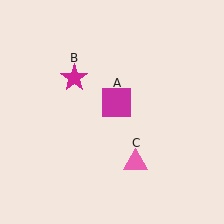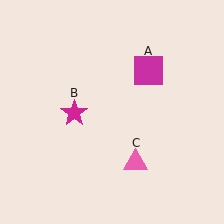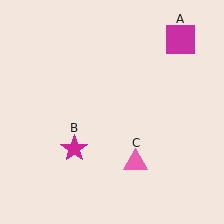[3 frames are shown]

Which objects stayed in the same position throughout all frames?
Pink triangle (object C) remained stationary.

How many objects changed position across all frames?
2 objects changed position: magenta square (object A), magenta star (object B).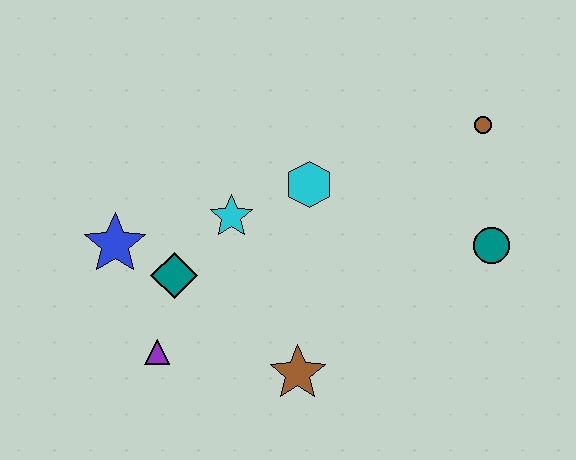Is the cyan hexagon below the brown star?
No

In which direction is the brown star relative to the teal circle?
The brown star is to the left of the teal circle.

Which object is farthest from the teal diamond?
The brown circle is farthest from the teal diamond.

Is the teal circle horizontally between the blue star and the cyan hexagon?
No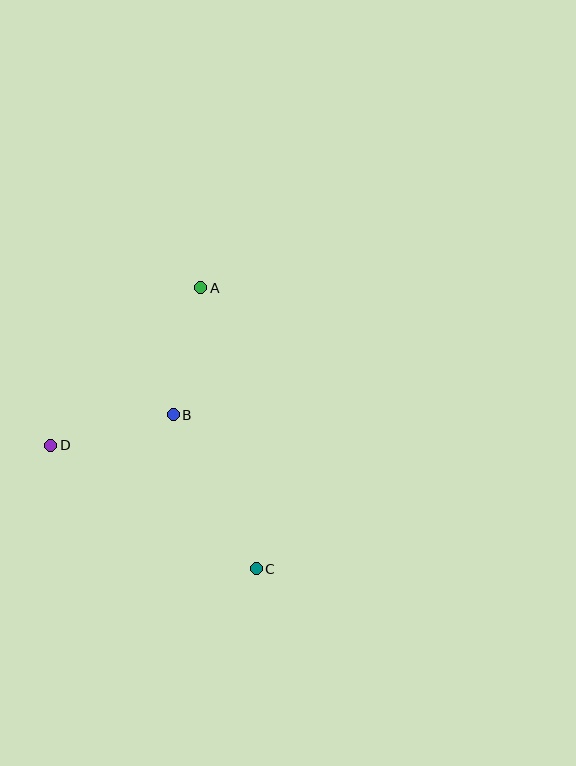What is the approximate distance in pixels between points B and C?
The distance between B and C is approximately 175 pixels.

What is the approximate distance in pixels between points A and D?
The distance between A and D is approximately 218 pixels.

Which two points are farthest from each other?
Points A and C are farthest from each other.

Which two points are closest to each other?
Points B and D are closest to each other.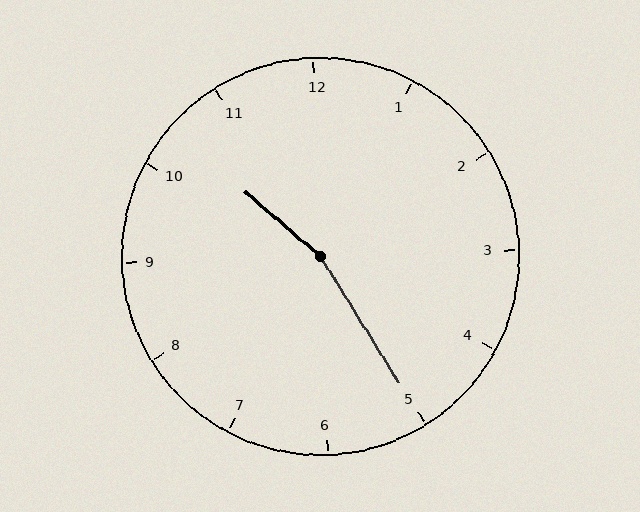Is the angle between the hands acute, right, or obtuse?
It is obtuse.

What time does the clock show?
10:25.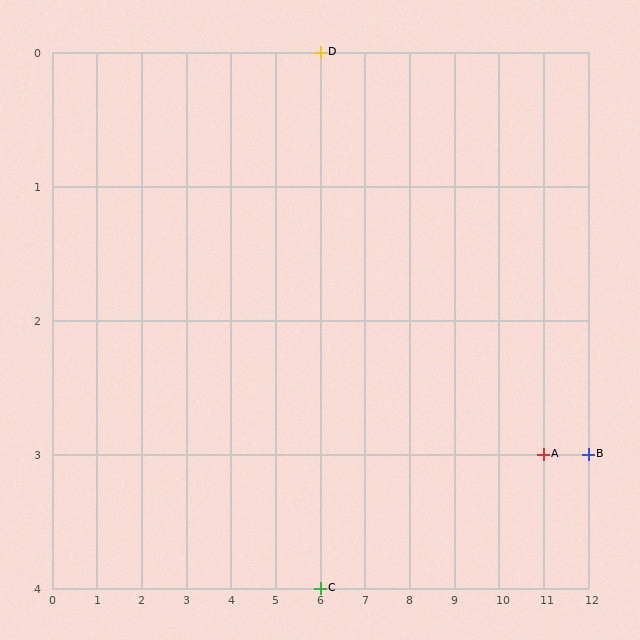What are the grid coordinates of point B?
Point B is at grid coordinates (12, 3).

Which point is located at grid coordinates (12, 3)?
Point B is at (12, 3).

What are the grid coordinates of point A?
Point A is at grid coordinates (11, 3).